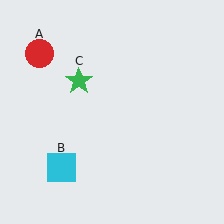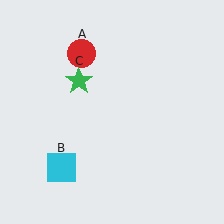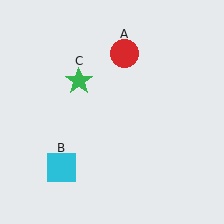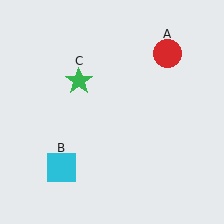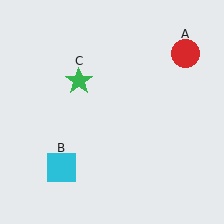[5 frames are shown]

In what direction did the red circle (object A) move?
The red circle (object A) moved right.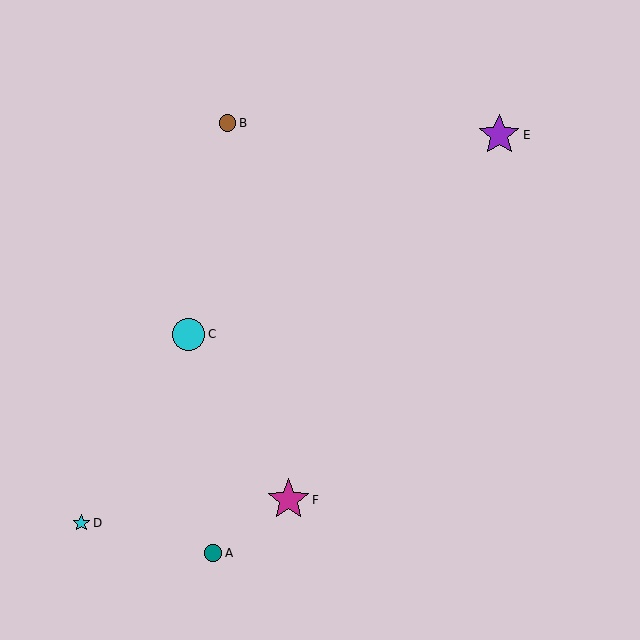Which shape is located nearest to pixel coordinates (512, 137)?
The purple star (labeled E) at (499, 135) is nearest to that location.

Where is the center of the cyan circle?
The center of the cyan circle is at (188, 334).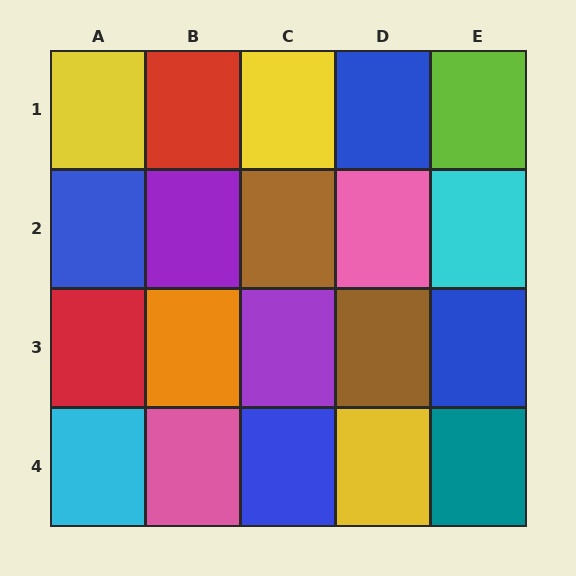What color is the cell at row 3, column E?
Blue.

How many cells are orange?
1 cell is orange.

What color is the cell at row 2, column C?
Brown.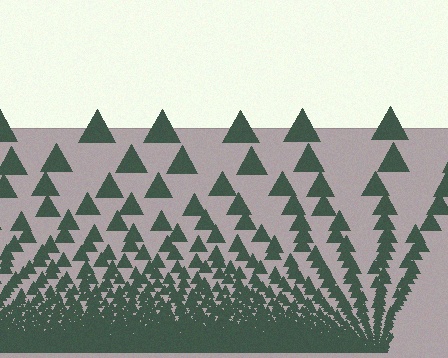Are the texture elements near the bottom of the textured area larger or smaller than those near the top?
Smaller. The gradient is inverted — elements near the bottom are smaller and denser.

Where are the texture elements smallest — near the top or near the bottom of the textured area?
Near the bottom.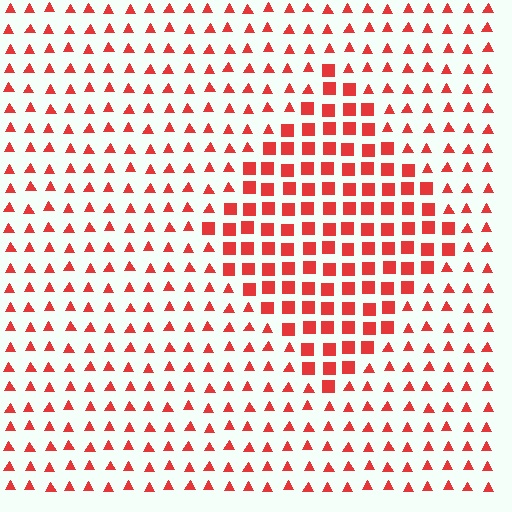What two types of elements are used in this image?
The image uses squares inside the diamond region and triangles outside it.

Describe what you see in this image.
The image is filled with small red elements arranged in a uniform grid. A diamond-shaped region contains squares, while the surrounding area contains triangles. The boundary is defined purely by the change in element shape.